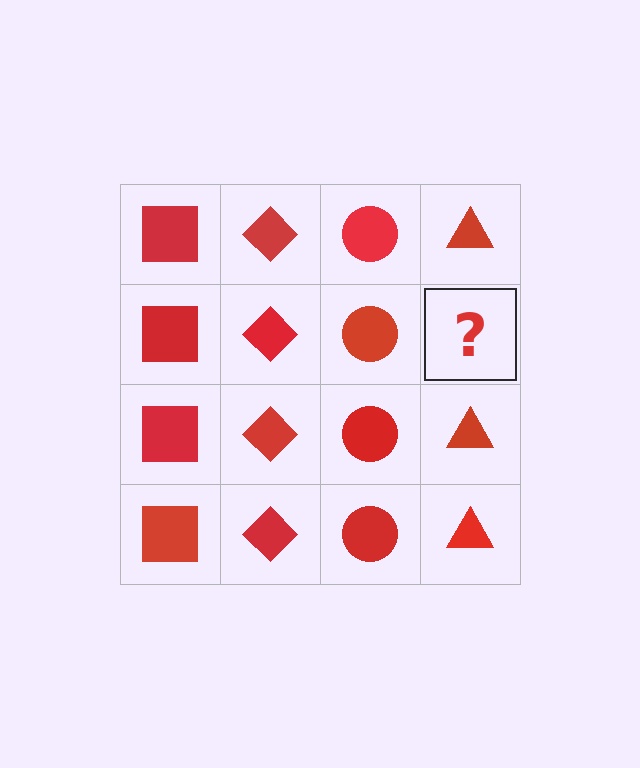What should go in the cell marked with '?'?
The missing cell should contain a red triangle.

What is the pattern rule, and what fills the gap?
The rule is that each column has a consistent shape. The gap should be filled with a red triangle.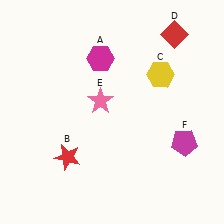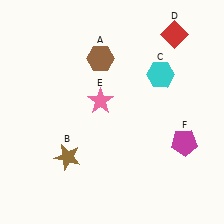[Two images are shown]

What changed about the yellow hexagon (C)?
In Image 1, C is yellow. In Image 2, it changed to cyan.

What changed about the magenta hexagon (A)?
In Image 1, A is magenta. In Image 2, it changed to brown.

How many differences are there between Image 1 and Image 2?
There are 3 differences between the two images.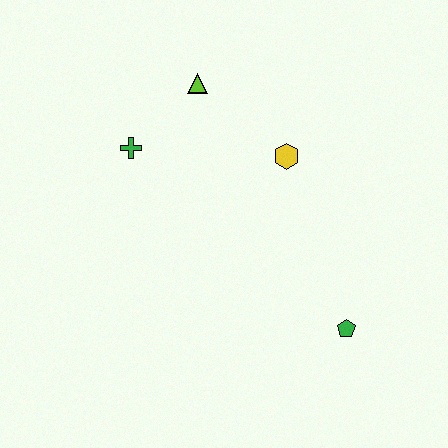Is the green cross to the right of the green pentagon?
No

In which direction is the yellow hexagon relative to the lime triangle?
The yellow hexagon is to the right of the lime triangle.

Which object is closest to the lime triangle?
The green cross is closest to the lime triangle.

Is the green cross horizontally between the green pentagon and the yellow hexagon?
No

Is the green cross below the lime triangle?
Yes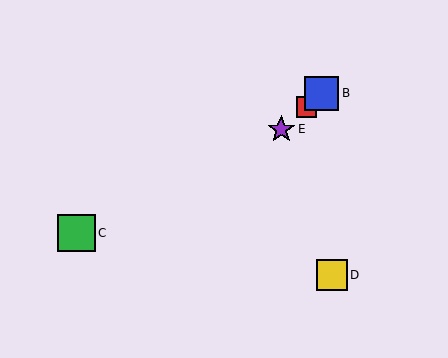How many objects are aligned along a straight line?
3 objects (A, B, E) are aligned along a straight line.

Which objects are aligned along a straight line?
Objects A, B, E are aligned along a straight line.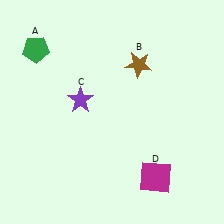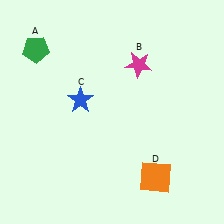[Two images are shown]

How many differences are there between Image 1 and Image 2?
There are 3 differences between the two images.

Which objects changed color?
B changed from brown to magenta. C changed from purple to blue. D changed from magenta to orange.